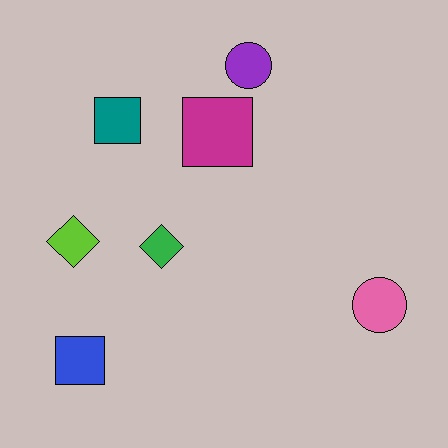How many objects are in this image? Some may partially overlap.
There are 7 objects.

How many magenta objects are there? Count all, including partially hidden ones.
There is 1 magenta object.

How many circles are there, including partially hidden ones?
There are 2 circles.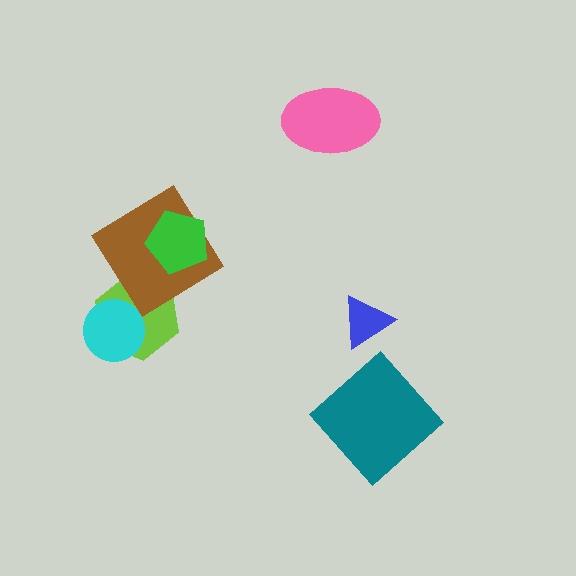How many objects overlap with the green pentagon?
1 object overlaps with the green pentagon.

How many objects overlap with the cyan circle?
1 object overlaps with the cyan circle.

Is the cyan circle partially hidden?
No, no other shape covers it.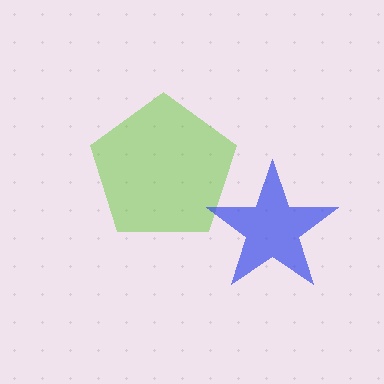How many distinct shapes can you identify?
There are 2 distinct shapes: a lime pentagon, a blue star.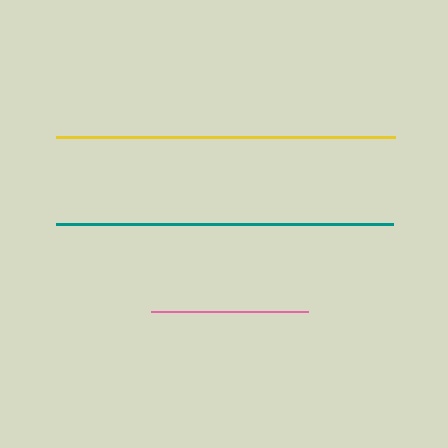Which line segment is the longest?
The yellow line is the longest at approximately 339 pixels.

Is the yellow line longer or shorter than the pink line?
The yellow line is longer than the pink line.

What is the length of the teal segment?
The teal segment is approximately 337 pixels long.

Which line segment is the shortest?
The pink line is the shortest at approximately 157 pixels.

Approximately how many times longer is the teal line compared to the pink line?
The teal line is approximately 2.1 times the length of the pink line.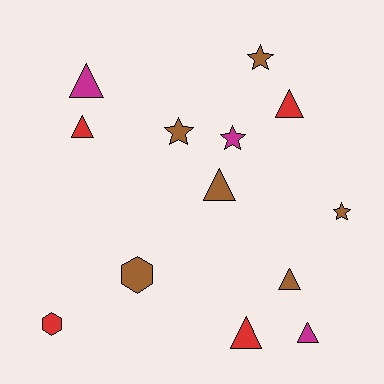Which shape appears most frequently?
Triangle, with 7 objects.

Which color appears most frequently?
Brown, with 6 objects.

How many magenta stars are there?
There is 1 magenta star.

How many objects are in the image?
There are 13 objects.